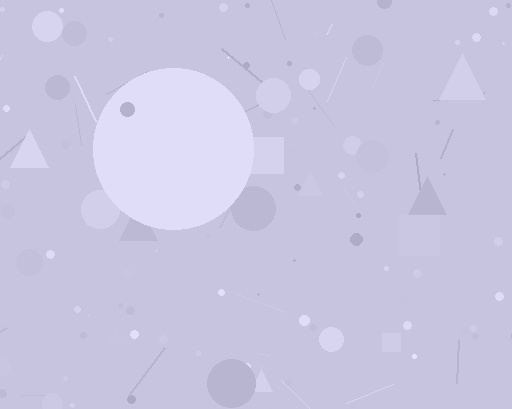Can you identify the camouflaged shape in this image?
The camouflaged shape is a circle.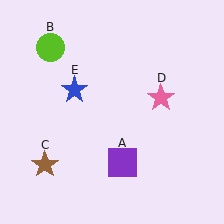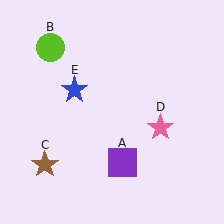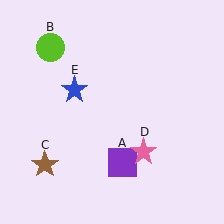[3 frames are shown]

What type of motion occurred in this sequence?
The pink star (object D) rotated clockwise around the center of the scene.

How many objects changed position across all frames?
1 object changed position: pink star (object D).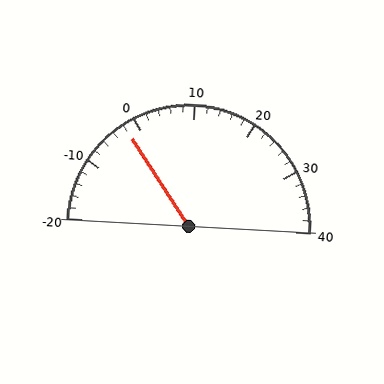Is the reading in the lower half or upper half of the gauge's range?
The reading is in the lower half of the range (-20 to 40).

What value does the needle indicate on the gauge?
The needle indicates approximately -2.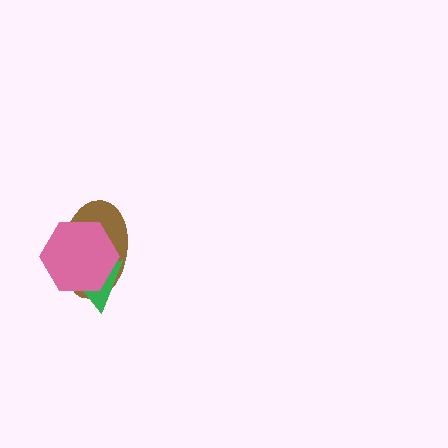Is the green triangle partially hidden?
Yes, it is partially covered by another shape.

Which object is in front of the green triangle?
The pink hexagon is in front of the green triangle.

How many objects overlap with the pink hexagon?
2 objects overlap with the pink hexagon.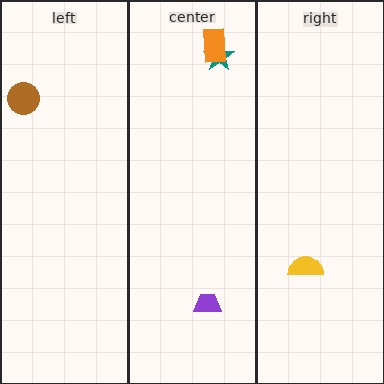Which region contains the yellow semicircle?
The right region.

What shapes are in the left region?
The brown circle.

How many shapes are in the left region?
1.